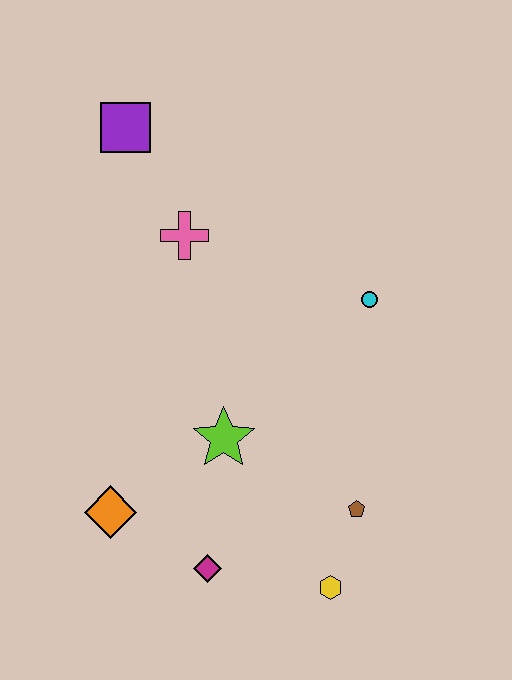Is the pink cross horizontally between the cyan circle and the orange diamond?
Yes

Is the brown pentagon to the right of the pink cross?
Yes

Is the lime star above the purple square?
No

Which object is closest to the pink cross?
The purple square is closest to the pink cross.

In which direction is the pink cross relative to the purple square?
The pink cross is below the purple square.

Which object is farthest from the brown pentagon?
The purple square is farthest from the brown pentagon.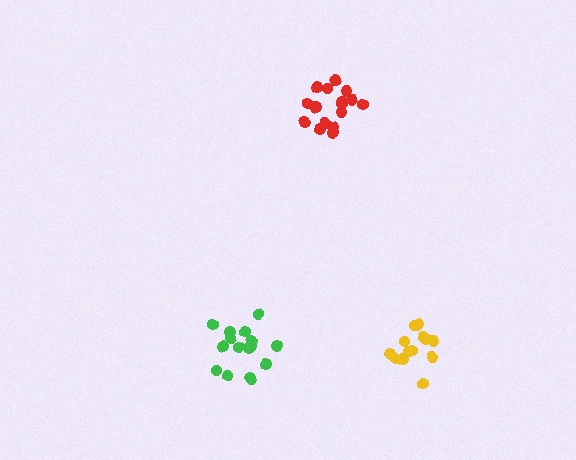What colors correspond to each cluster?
The clusters are colored: red, green, yellow.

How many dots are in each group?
Group 1: 16 dots, Group 2: 16 dots, Group 3: 13 dots (45 total).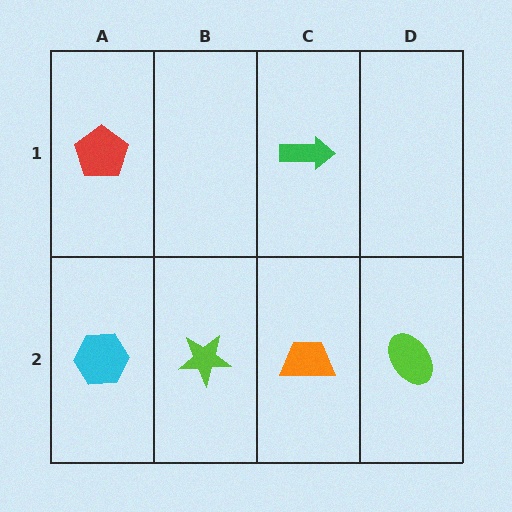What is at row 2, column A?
A cyan hexagon.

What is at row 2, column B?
A lime star.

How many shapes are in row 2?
4 shapes.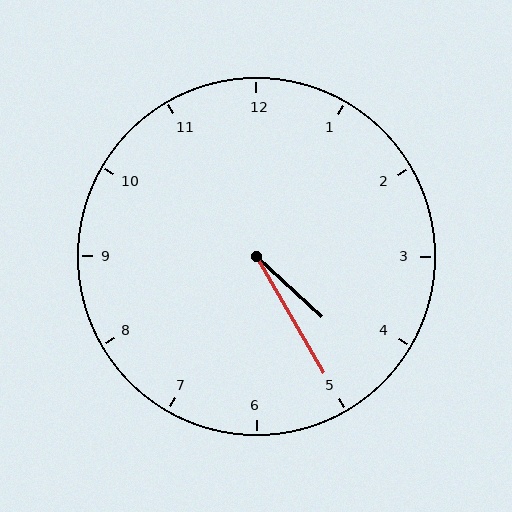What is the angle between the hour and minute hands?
Approximately 18 degrees.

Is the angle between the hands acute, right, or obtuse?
It is acute.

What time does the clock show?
4:25.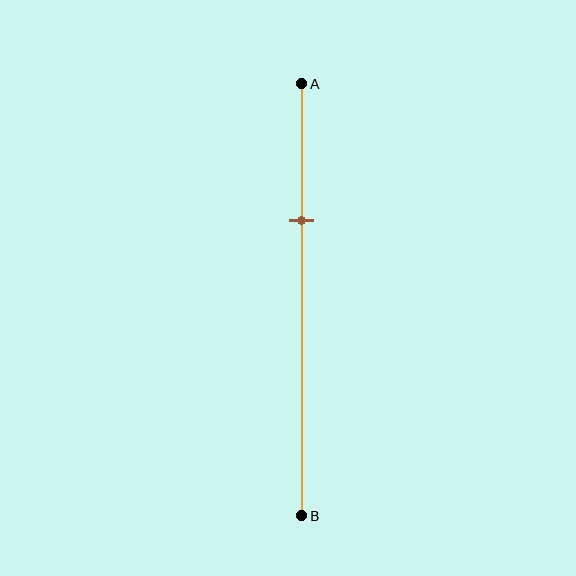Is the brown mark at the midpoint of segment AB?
No, the mark is at about 30% from A, not at the 50% midpoint.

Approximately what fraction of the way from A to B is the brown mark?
The brown mark is approximately 30% of the way from A to B.